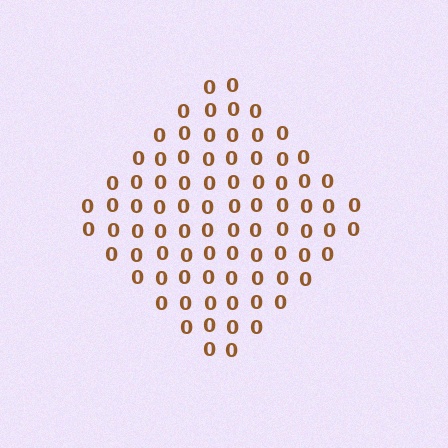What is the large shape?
The large shape is a diamond.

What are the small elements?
The small elements are digit 0's.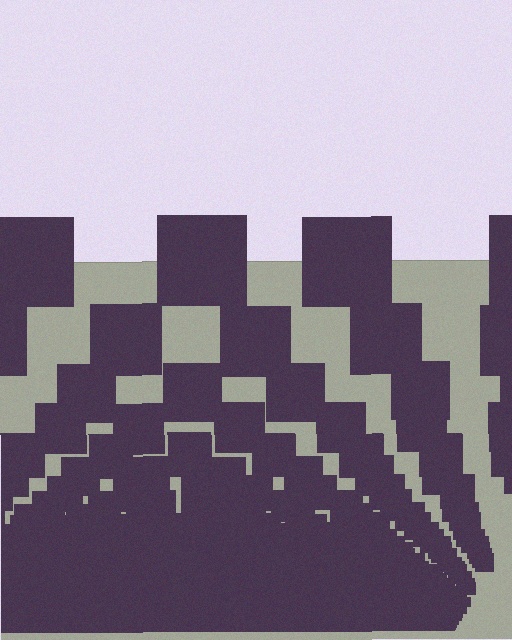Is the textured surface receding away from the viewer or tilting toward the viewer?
The surface appears to tilt toward the viewer. Texture elements get larger and sparser toward the top.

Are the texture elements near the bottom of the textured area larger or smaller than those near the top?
Smaller. The gradient is inverted — elements near the bottom are smaller and denser.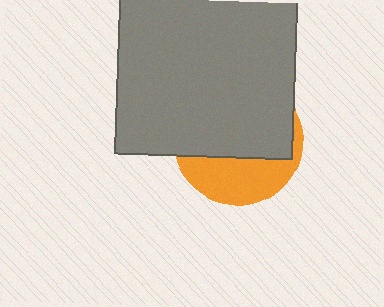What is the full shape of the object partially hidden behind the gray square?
The partially hidden object is an orange circle.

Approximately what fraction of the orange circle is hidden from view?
Roughly 65% of the orange circle is hidden behind the gray square.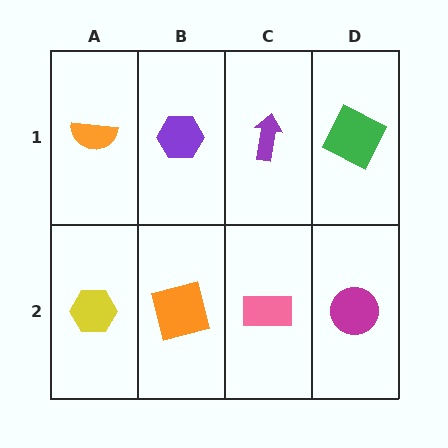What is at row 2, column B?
An orange square.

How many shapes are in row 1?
4 shapes.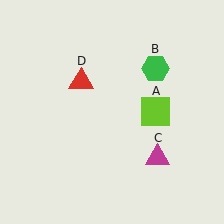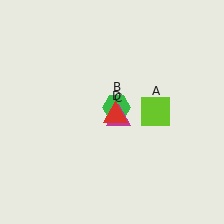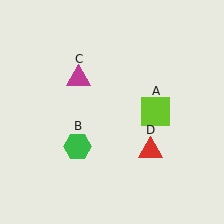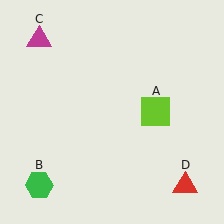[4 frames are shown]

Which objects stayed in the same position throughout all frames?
Lime square (object A) remained stationary.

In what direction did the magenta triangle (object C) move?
The magenta triangle (object C) moved up and to the left.